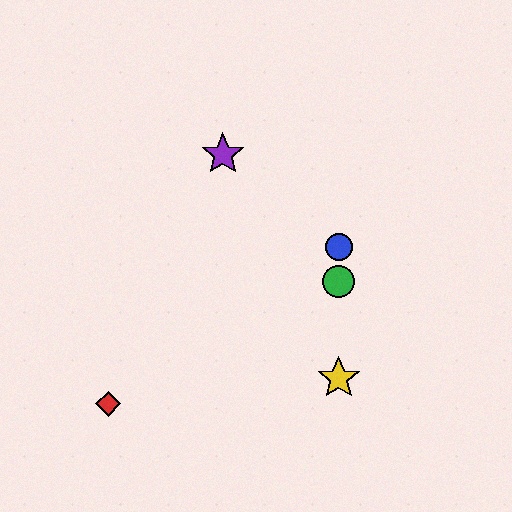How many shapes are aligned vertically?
3 shapes (the blue circle, the green circle, the yellow star) are aligned vertically.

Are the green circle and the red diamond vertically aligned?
No, the green circle is at x≈339 and the red diamond is at x≈108.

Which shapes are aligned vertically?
The blue circle, the green circle, the yellow star are aligned vertically.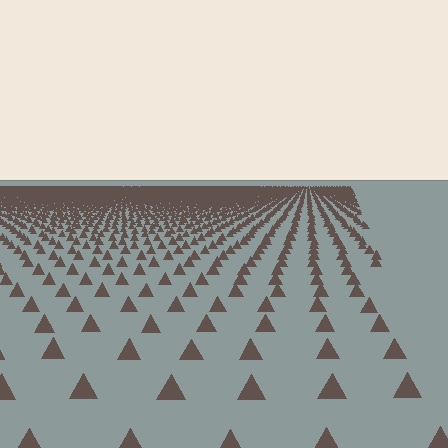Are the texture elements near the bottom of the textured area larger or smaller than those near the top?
Larger. Near the bottom, elements are closer to the viewer and appear at a bigger on-screen size.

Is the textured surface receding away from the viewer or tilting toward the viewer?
The surface is receding away from the viewer. Texture elements get smaller and denser toward the top.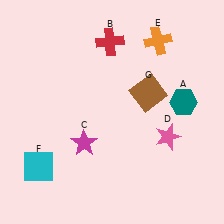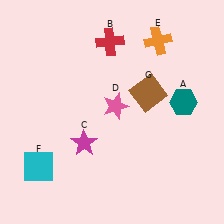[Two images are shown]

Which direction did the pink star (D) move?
The pink star (D) moved left.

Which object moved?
The pink star (D) moved left.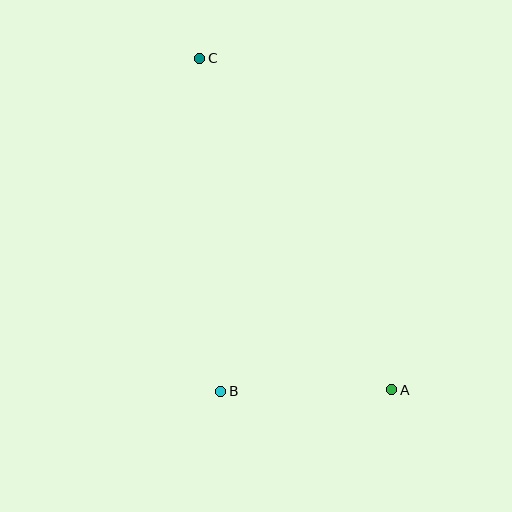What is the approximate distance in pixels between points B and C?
The distance between B and C is approximately 334 pixels.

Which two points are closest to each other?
Points A and B are closest to each other.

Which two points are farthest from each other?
Points A and C are farthest from each other.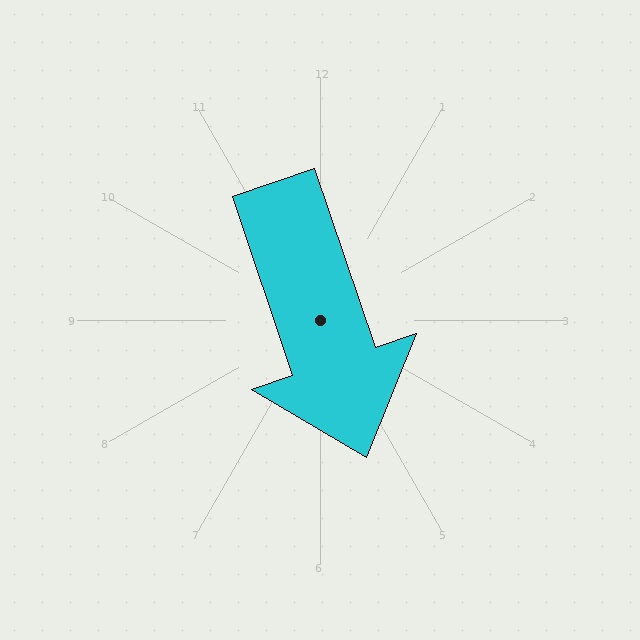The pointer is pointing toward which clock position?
Roughly 5 o'clock.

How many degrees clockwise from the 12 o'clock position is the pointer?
Approximately 161 degrees.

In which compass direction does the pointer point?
South.